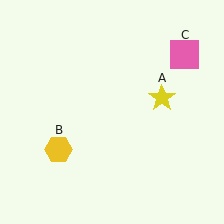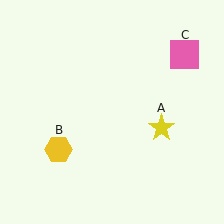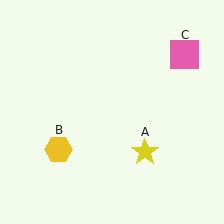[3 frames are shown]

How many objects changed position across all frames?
1 object changed position: yellow star (object A).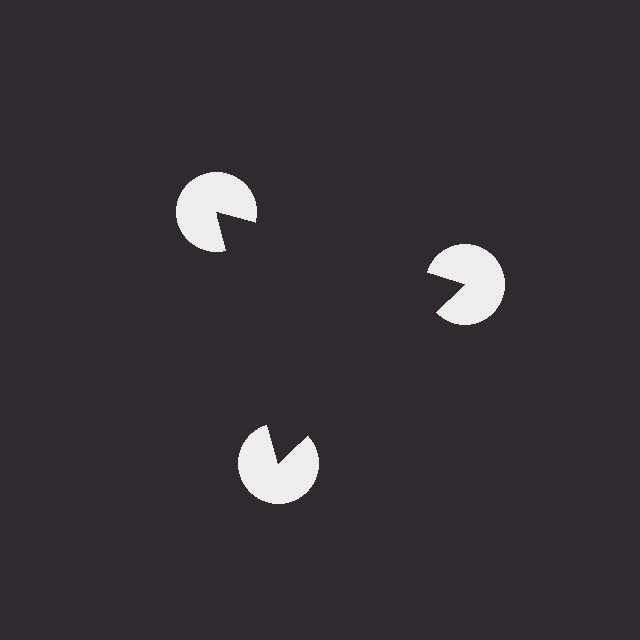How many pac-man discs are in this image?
There are 3 — one at each vertex of the illusory triangle.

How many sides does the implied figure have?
3 sides.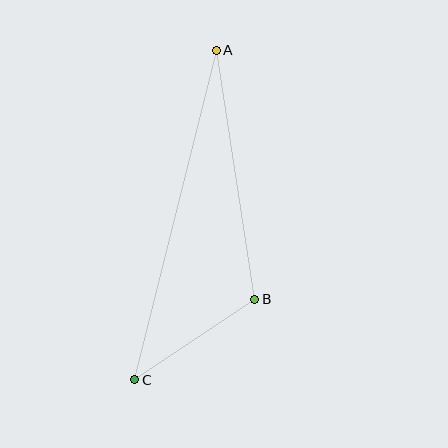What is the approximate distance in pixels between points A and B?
The distance between A and B is approximately 252 pixels.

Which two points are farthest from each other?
Points A and C are farthest from each other.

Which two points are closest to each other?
Points B and C are closest to each other.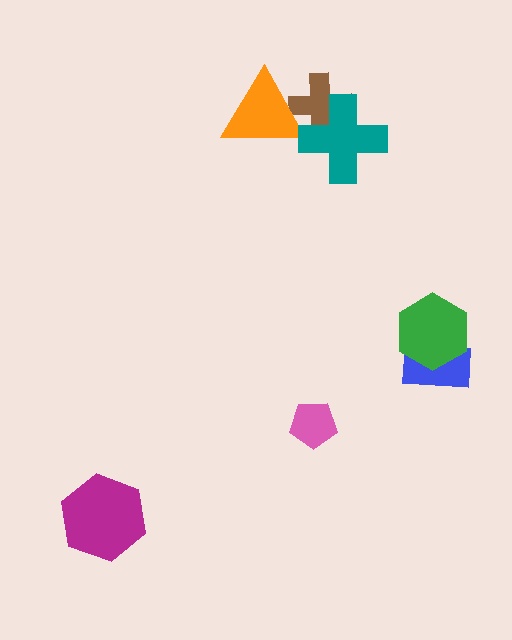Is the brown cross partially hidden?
Yes, it is partially covered by another shape.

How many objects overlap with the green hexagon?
1 object overlaps with the green hexagon.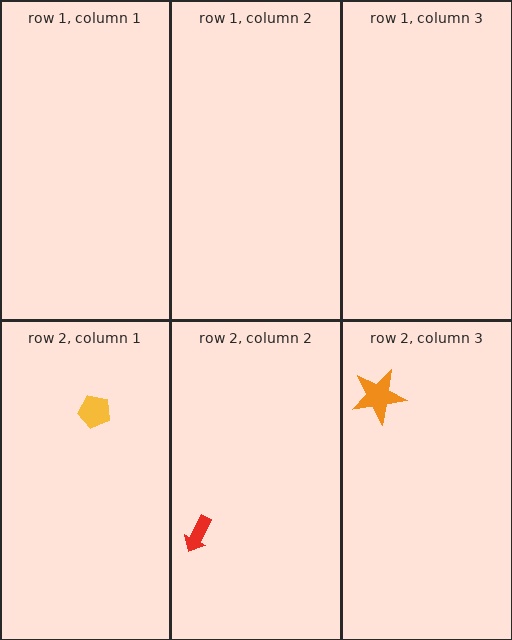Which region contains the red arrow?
The row 2, column 2 region.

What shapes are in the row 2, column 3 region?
The orange star.